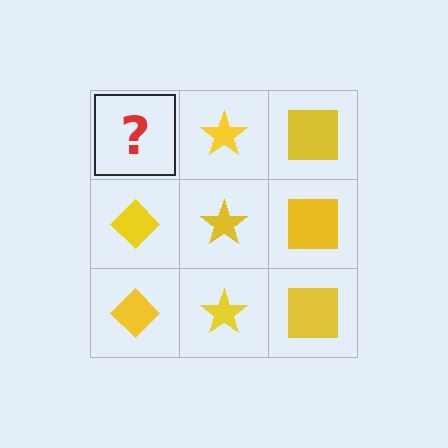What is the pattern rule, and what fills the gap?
The rule is that each column has a consistent shape. The gap should be filled with a yellow diamond.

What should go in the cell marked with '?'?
The missing cell should contain a yellow diamond.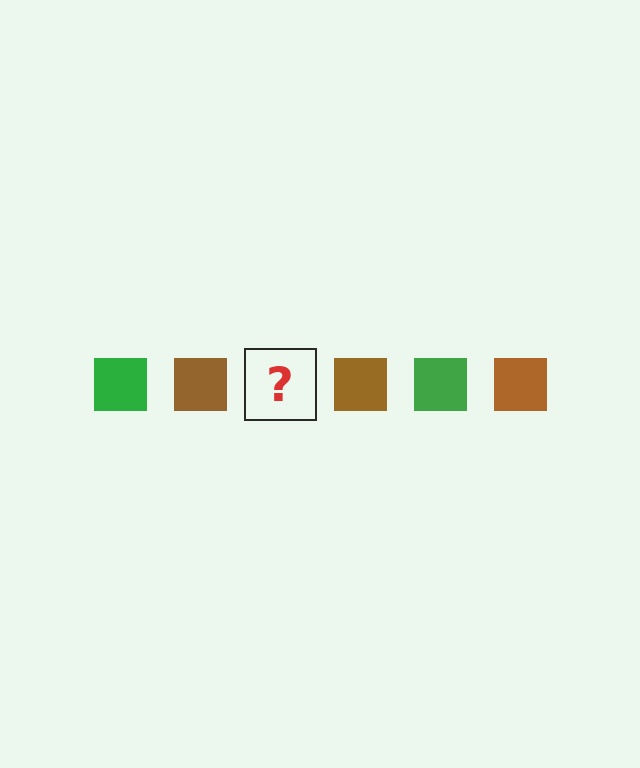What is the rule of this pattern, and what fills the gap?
The rule is that the pattern cycles through green, brown squares. The gap should be filled with a green square.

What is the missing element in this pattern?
The missing element is a green square.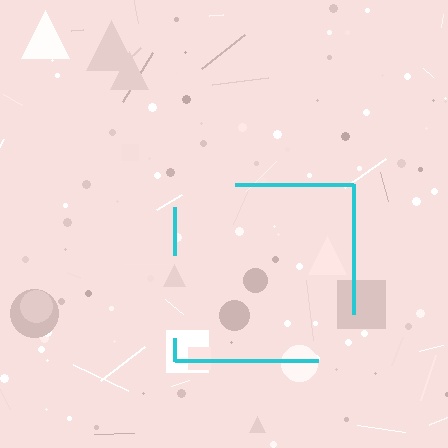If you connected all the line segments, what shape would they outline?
They would outline a square.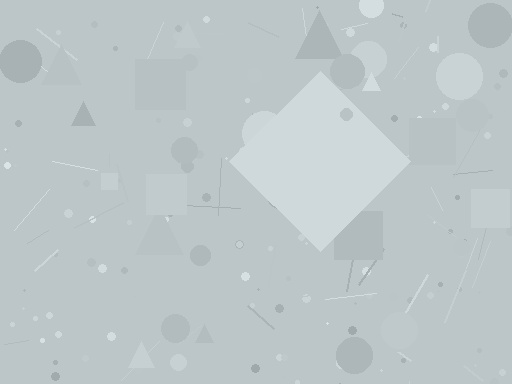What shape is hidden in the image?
A diamond is hidden in the image.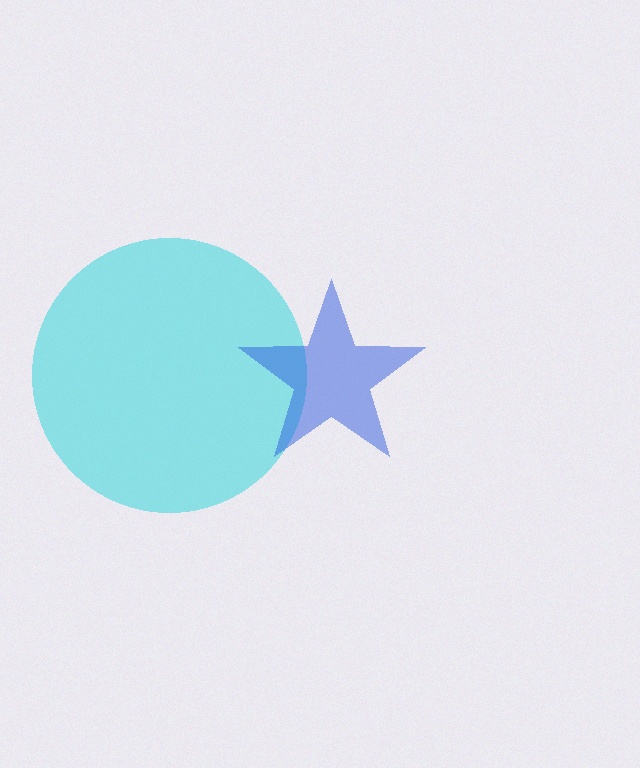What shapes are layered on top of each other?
The layered shapes are: a cyan circle, a blue star.